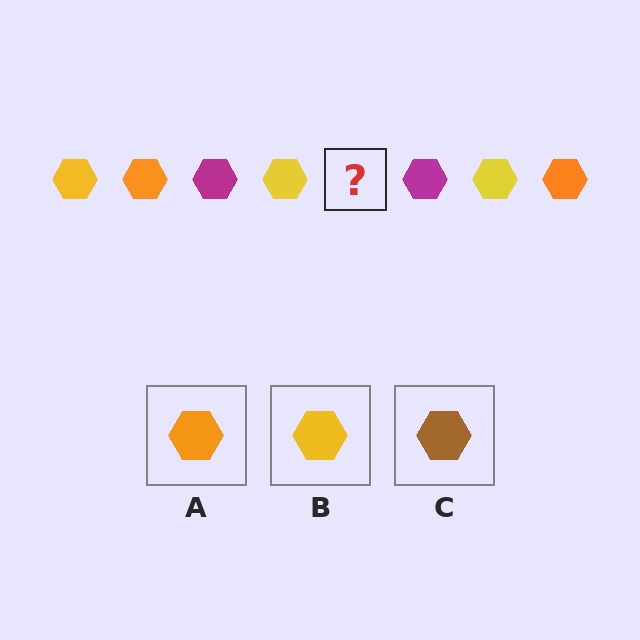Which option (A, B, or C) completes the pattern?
A.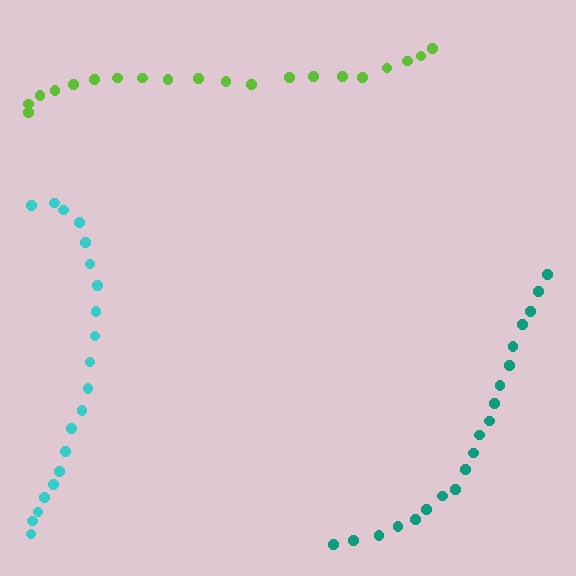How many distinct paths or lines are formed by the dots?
There are 3 distinct paths.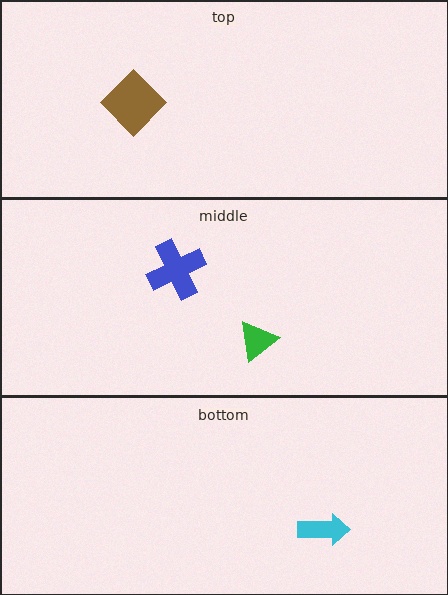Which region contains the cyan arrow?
The bottom region.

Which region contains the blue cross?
The middle region.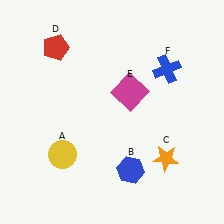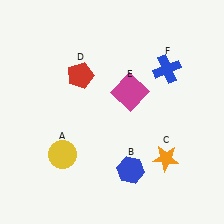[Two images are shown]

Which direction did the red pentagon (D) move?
The red pentagon (D) moved down.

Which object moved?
The red pentagon (D) moved down.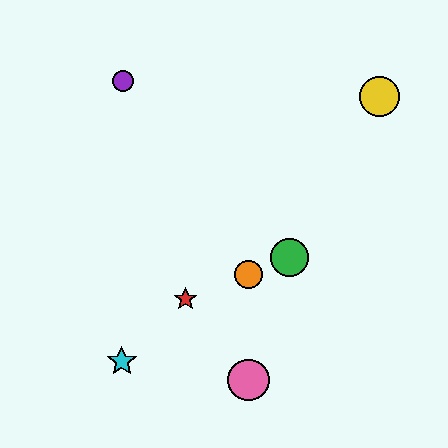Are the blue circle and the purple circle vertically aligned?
No, the blue circle is at x≈248 and the purple circle is at x≈123.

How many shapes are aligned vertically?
3 shapes (the blue circle, the orange circle, the pink circle) are aligned vertically.